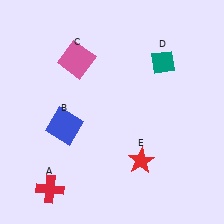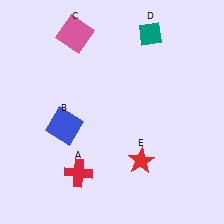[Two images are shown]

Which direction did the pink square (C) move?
The pink square (C) moved up.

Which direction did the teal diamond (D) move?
The teal diamond (D) moved up.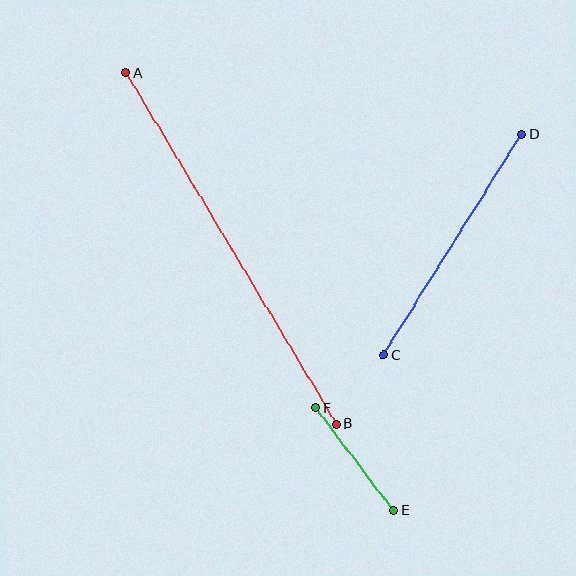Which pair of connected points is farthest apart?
Points A and B are farthest apart.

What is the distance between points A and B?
The distance is approximately 409 pixels.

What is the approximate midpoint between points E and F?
The midpoint is at approximately (355, 459) pixels.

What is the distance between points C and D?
The distance is approximately 260 pixels.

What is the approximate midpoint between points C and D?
The midpoint is at approximately (453, 245) pixels.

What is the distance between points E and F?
The distance is approximately 128 pixels.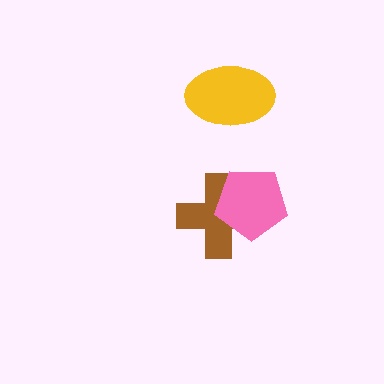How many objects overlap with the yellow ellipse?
0 objects overlap with the yellow ellipse.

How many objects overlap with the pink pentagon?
1 object overlaps with the pink pentagon.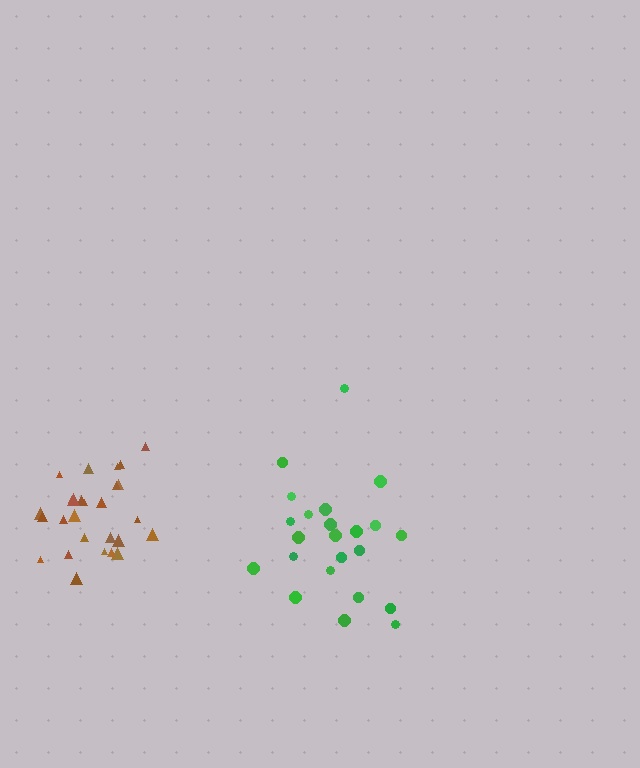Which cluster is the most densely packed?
Brown.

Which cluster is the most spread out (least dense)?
Green.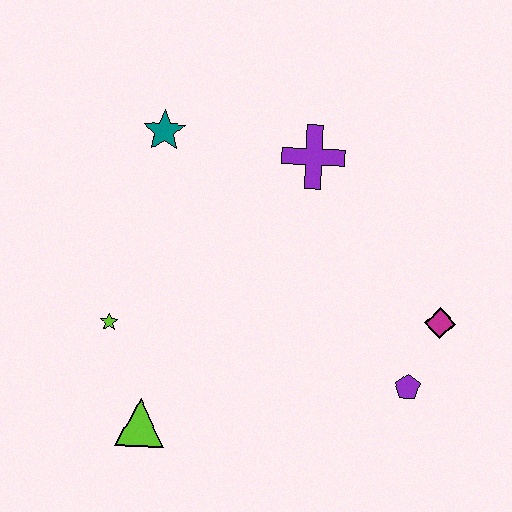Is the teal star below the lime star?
No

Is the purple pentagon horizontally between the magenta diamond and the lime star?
Yes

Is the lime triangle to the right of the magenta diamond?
No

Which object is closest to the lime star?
The lime triangle is closest to the lime star.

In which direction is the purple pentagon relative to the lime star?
The purple pentagon is to the right of the lime star.